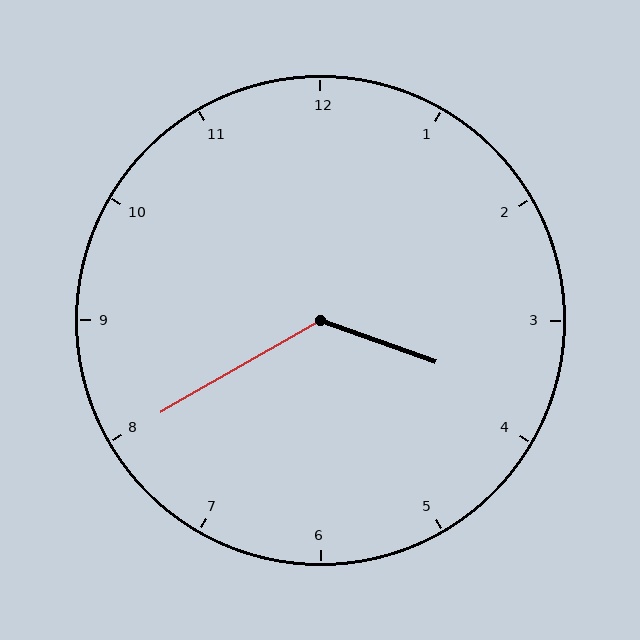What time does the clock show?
3:40.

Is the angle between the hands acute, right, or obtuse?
It is obtuse.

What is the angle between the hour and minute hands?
Approximately 130 degrees.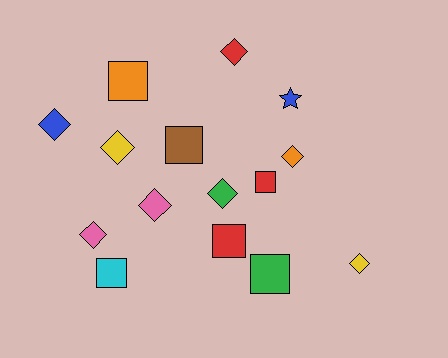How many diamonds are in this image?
There are 8 diamonds.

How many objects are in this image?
There are 15 objects.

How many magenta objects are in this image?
There are no magenta objects.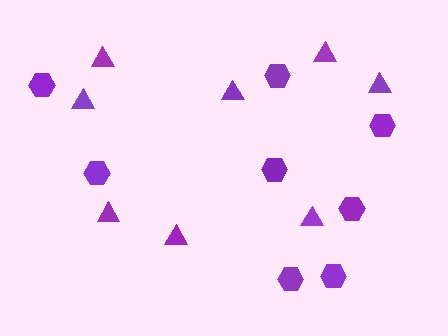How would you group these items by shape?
There are 2 groups: one group of triangles (8) and one group of hexagons (8).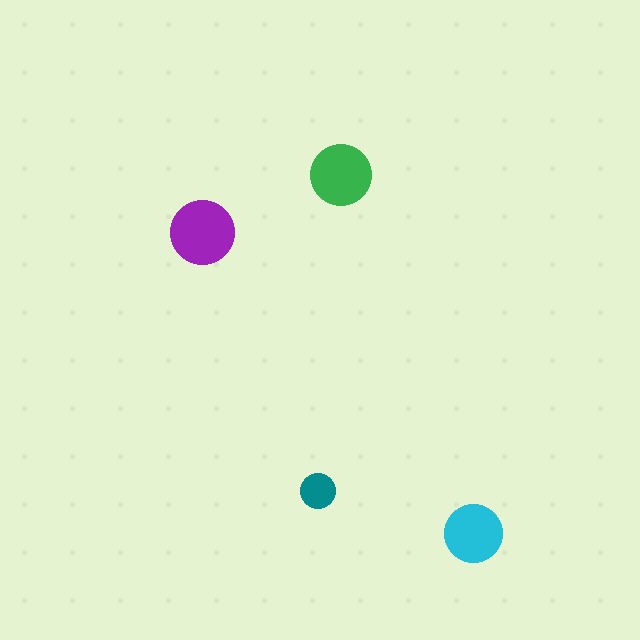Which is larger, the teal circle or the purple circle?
The purple one.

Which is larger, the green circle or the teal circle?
The green one.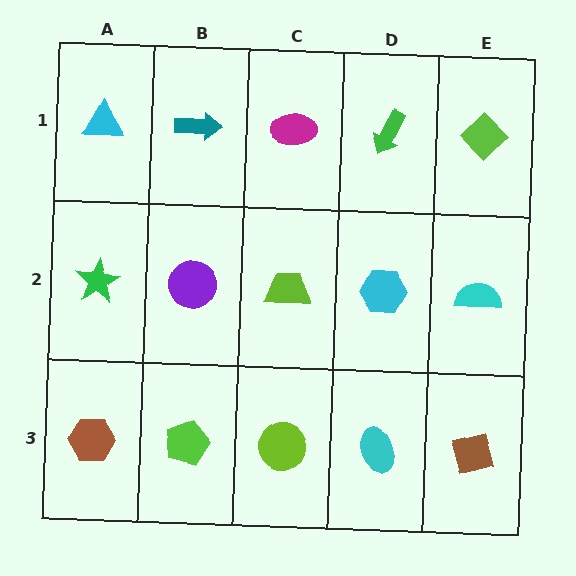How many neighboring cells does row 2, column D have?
4.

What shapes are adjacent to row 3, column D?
A cyan hexagon (row 2, column D), a lime circle (row 3, column C), a brown square (row 3, column E).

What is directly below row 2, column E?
A brown square.